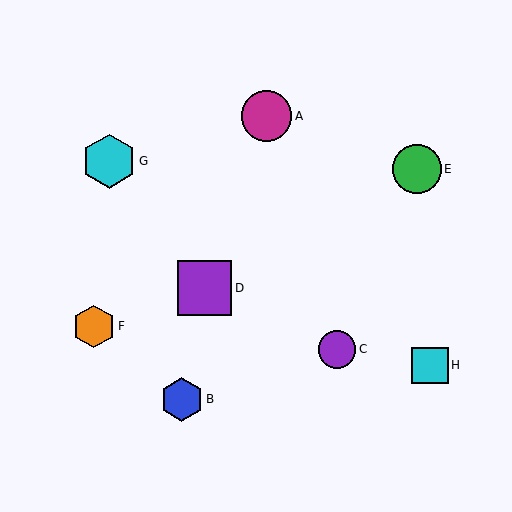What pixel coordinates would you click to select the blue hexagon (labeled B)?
Click at (182, 399) to select the blue hexagon B.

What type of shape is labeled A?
Shape A is a magenta circle.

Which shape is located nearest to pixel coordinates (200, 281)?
The purple square (labeled D) at (204, 288) is nearest to that location.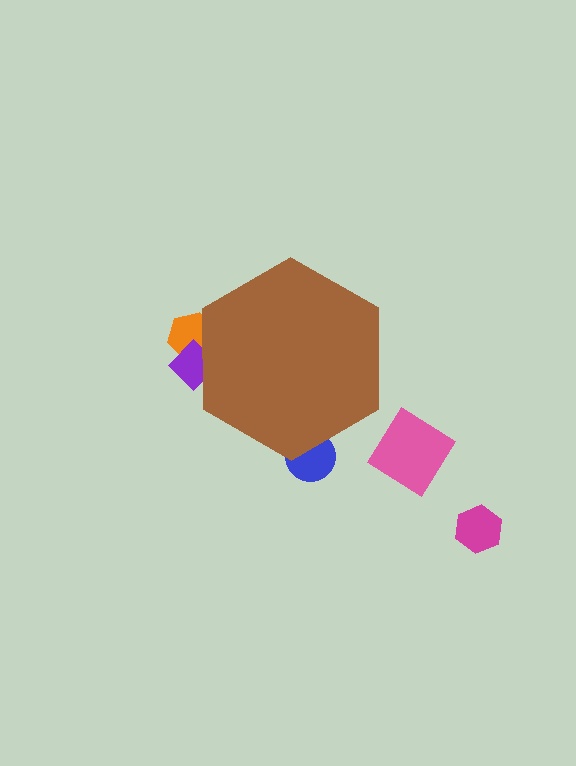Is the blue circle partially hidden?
Yes, the blue circle is partially hidden behind the brown hexagon.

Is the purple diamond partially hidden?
Yes, the purple diamond is partially hidden behind the brown hexagon.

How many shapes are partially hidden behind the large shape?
3 shapes are partially hidden.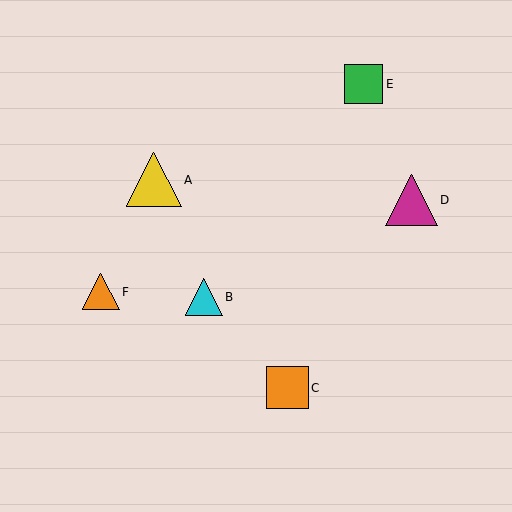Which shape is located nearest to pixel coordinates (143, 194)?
The yellow triangle (labeled A) at (154, 180) is nearest to that location.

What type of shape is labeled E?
Shape E is a green square.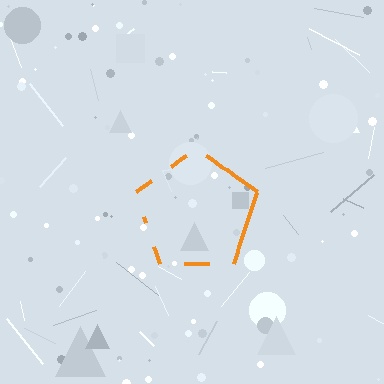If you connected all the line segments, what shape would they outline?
They would outline a pentagon.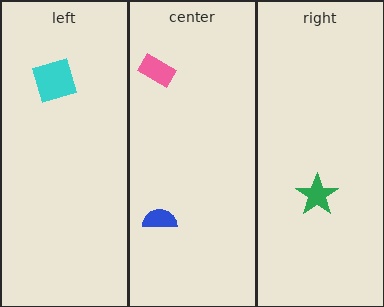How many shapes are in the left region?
1.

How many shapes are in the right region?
1.